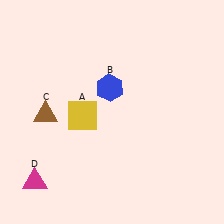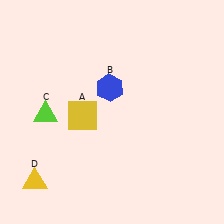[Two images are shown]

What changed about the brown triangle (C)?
In Image 1, C is brown. In Image 2, it changed to lime.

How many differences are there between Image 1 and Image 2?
There are 2 differences between the two images.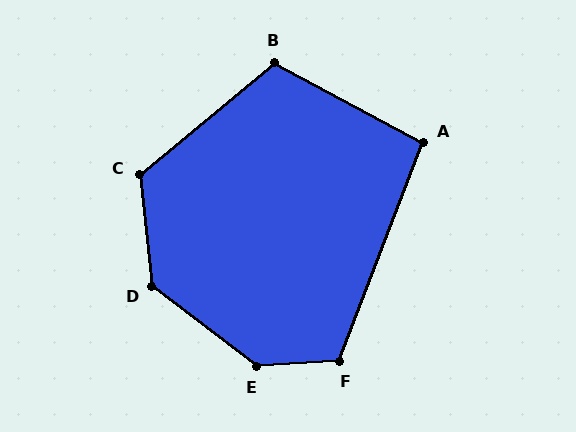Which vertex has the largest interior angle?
E, at approximately 139 degrees.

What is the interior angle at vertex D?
Approximately 133 degrees (obtuse).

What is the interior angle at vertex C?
Approximately 124 degrees (obtuse).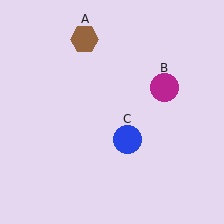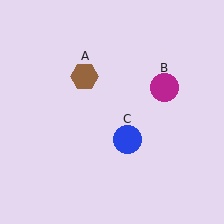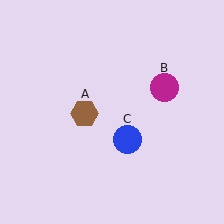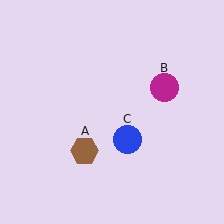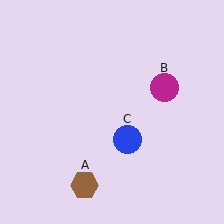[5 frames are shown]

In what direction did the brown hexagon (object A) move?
The brown hexagon (object A) moved down.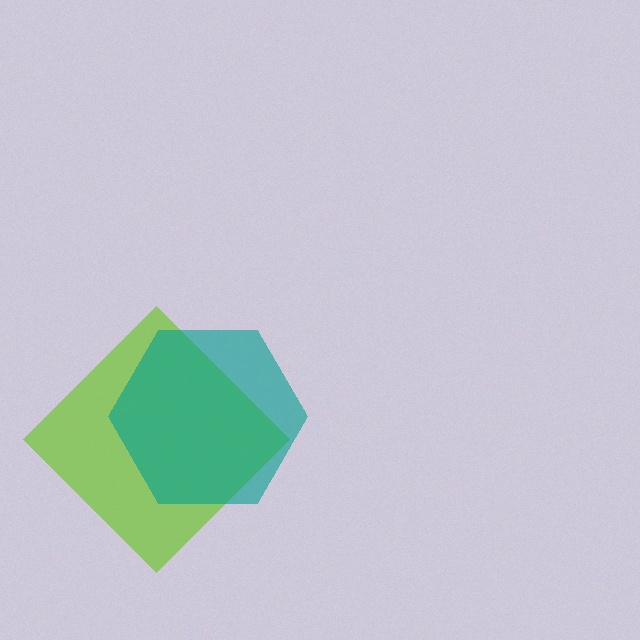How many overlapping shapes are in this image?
There are 2 overlapping shapes in the image.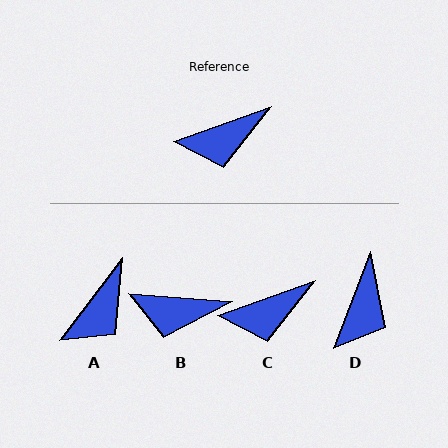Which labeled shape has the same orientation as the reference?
C.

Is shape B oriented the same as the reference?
No, it is off by about 24 degrees.